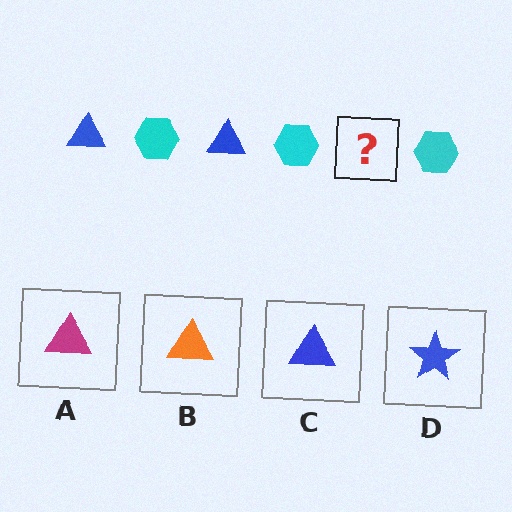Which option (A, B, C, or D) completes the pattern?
C.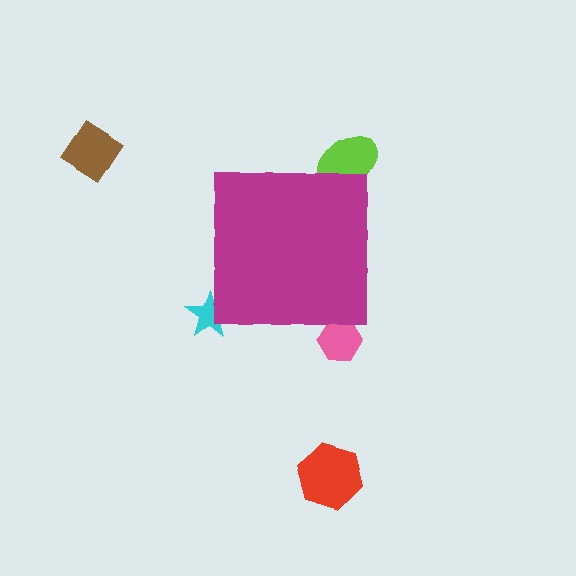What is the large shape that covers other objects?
A magenta square.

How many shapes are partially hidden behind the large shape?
3 shapes are partially hidden.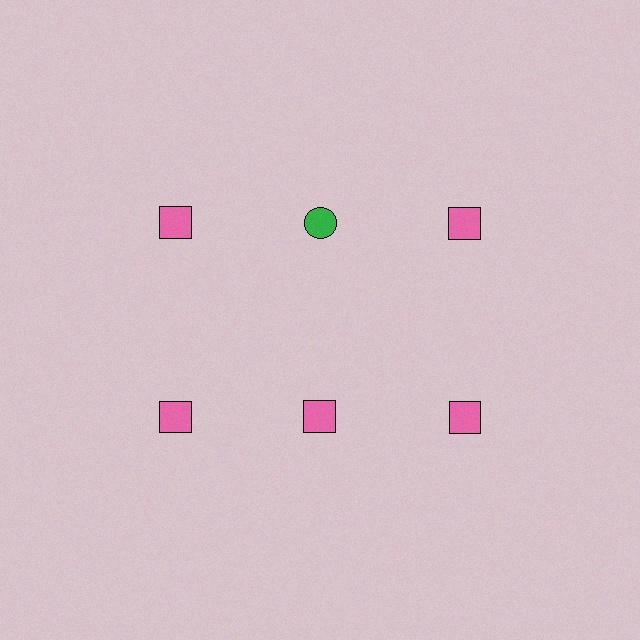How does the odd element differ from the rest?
It differs in both color (green instead of pink) and shape (circle instead of square).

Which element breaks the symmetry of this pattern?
The green circle in the top row, second from left column breaks the symmetry. All other shapes are pink squares.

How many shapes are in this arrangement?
There are 6 shapes arranged in a grid pattern.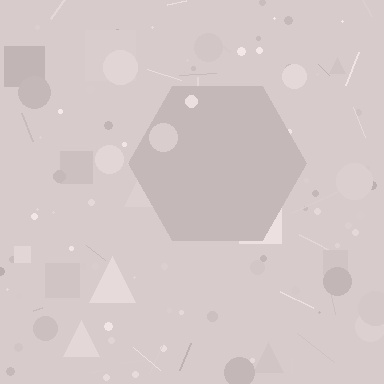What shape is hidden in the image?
A hexagon is hidden in the image.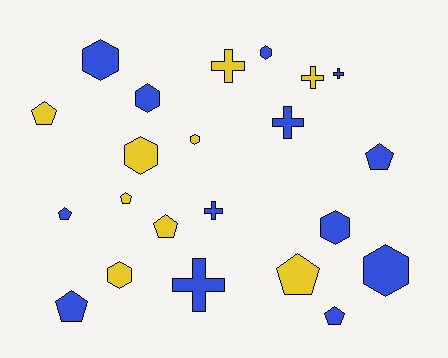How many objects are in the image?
There are 22 objects.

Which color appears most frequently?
Blue, with 13 objects.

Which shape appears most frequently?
Hexagon, with 8 objects.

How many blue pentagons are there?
There are 4 blue pentagons.